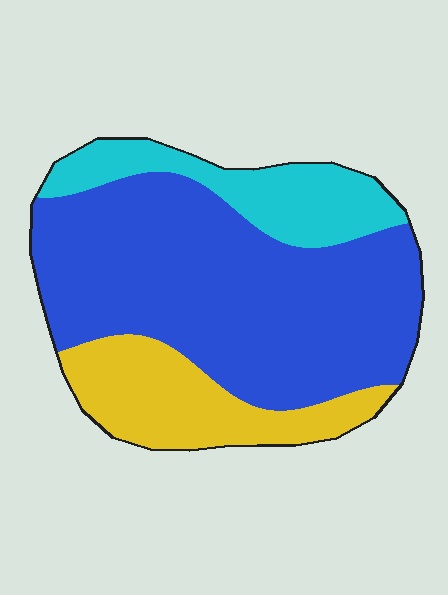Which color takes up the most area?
Blue, at roughly 60%.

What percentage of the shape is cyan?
Cyan covers roughly 20% of the shape.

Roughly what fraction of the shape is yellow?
Yellow covers about 20% of the shape.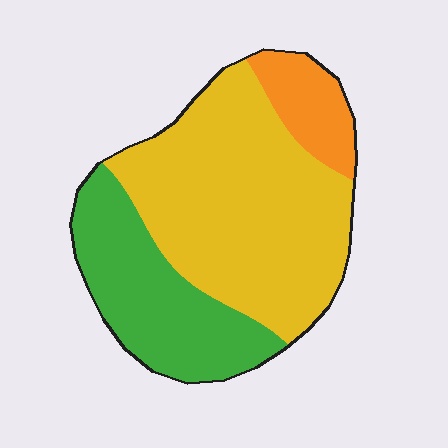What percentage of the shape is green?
Green takes up about one third (1/3) of the shape.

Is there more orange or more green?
Green.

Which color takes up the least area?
Orange, at roughly 10%.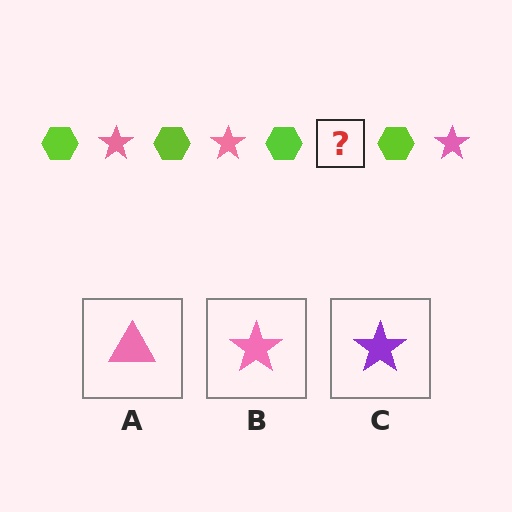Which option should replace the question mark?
Option B.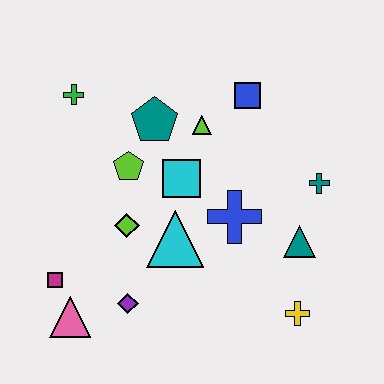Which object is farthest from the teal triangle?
The green cross is farthest from the teal triangle.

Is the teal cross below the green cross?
Yes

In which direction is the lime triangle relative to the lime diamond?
The lime triangle is above the lime diamond.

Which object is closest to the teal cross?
The teal triangle is closest to the teal cross.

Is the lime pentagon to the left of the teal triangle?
Yes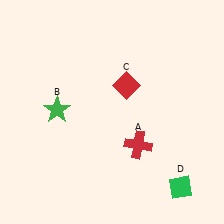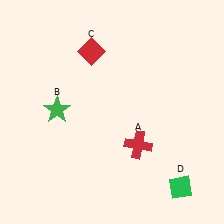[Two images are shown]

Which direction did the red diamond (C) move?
The red diamond (C) moved left.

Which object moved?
The red diamond (C) moved left.